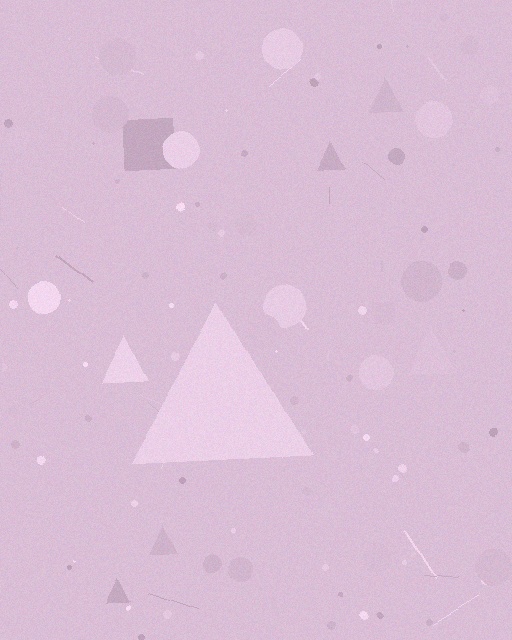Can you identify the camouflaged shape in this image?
The camouflaged shape is a triangle.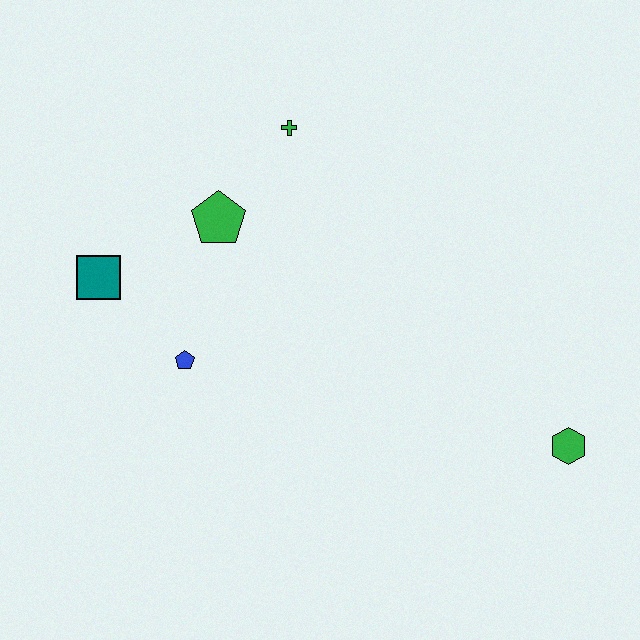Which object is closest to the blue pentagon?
The teal square is closest to the blue pentagon.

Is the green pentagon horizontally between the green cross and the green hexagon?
No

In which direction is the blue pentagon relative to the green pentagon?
The blue pentagon is below the green pentagon.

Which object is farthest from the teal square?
The green hexagon is farthest from the teal square.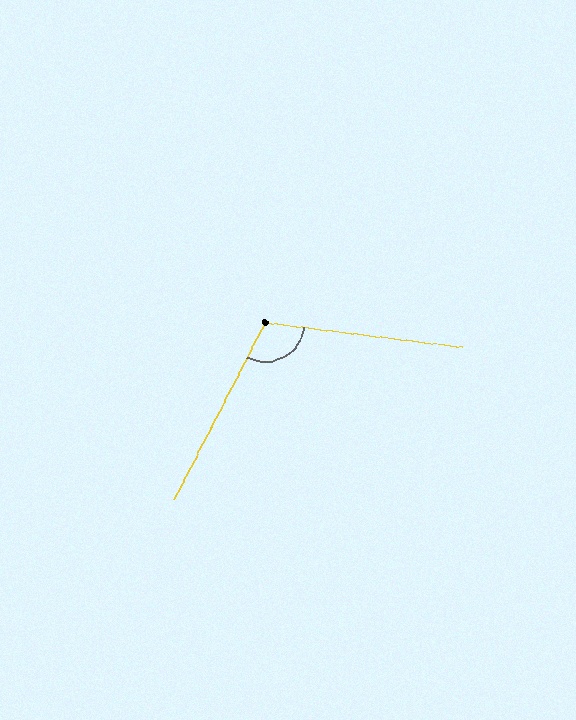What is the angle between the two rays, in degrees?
Approximately 110 degrees.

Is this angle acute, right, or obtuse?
It is obtuse.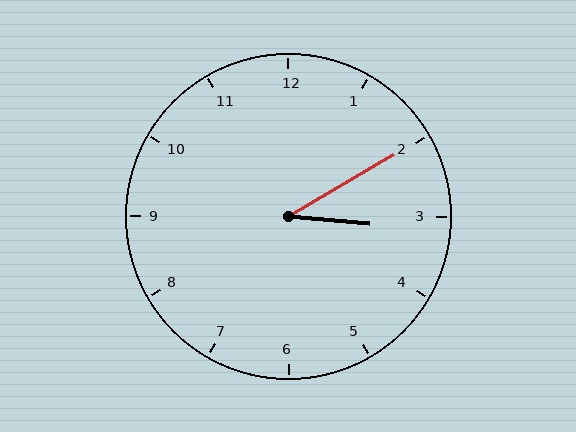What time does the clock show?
3:10.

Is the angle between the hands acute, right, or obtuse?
It is acute.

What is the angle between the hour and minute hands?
Approximately 35 degrees.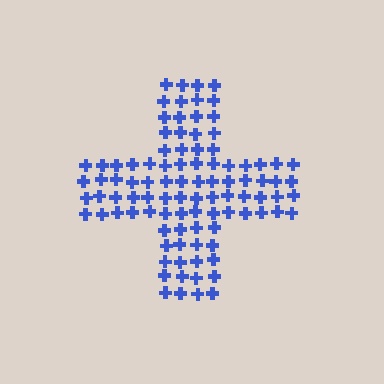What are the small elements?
The small elements are crosses.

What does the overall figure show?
The overall figure shows a cross.